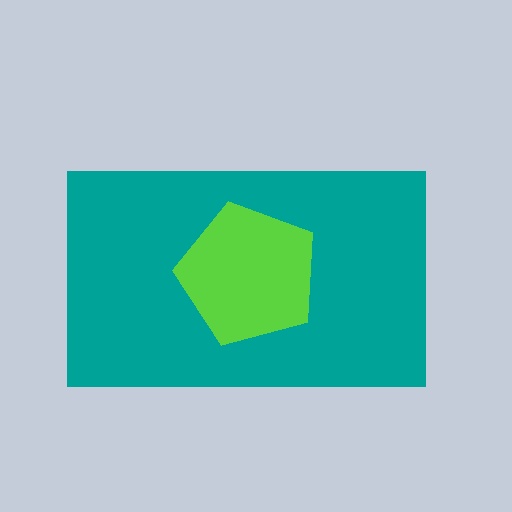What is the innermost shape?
The lime pentagon.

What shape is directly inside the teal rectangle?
The lime pentagon.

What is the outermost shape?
The teal rectangle.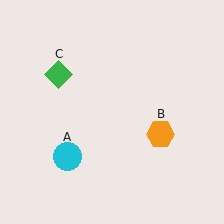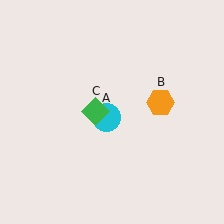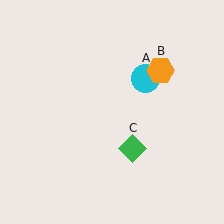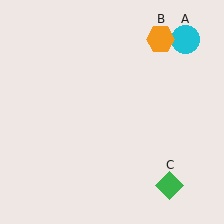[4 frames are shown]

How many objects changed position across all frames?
3 objects changed position: cyan circle (object A), orange hexagon (object B), green diamond (object C).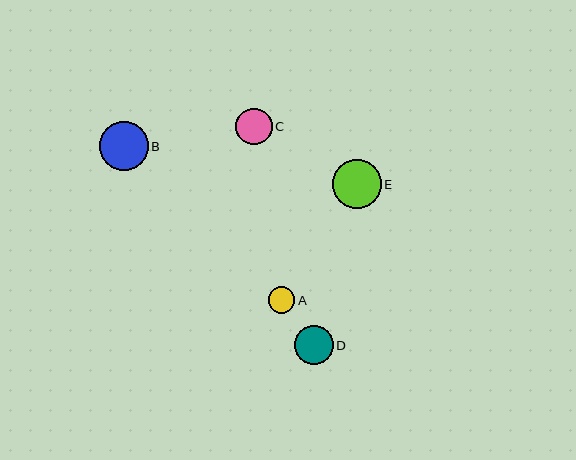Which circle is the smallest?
Circle A is the smallest with a size of approximately 26 pixels.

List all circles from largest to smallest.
From largest to smallest: E, B, D, C, A.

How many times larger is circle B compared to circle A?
Circle B is approximately 1.8 times the size of circle A.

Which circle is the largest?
Circle E is the largest with a size of approximately 49 pixels.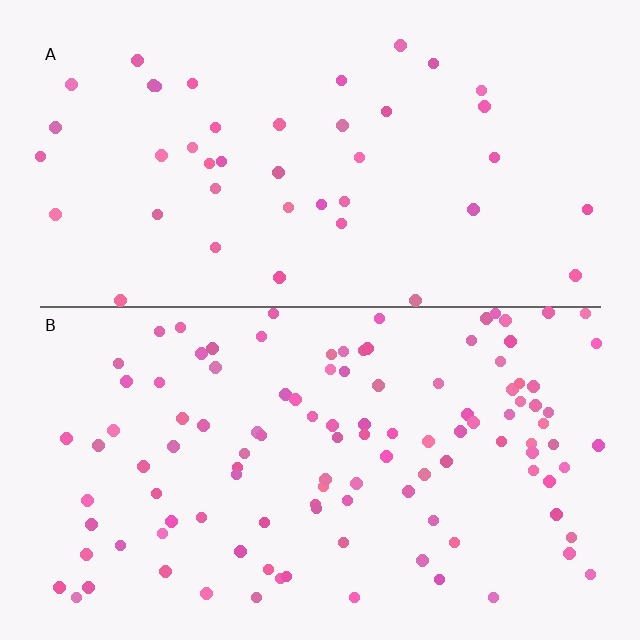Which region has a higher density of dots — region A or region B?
B (the bottom).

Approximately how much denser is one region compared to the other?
Approximately 2.6× — region B over region A.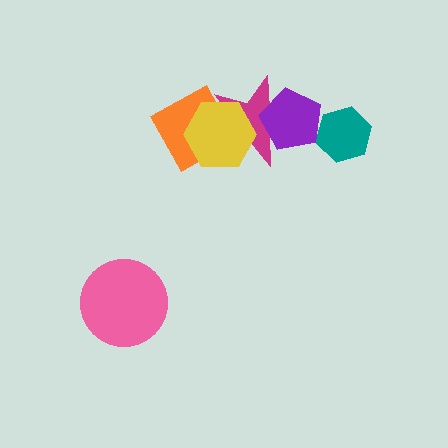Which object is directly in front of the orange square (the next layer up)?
The magenta star is directly in front of the orange square.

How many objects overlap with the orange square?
2 objects overlap with the orange square.